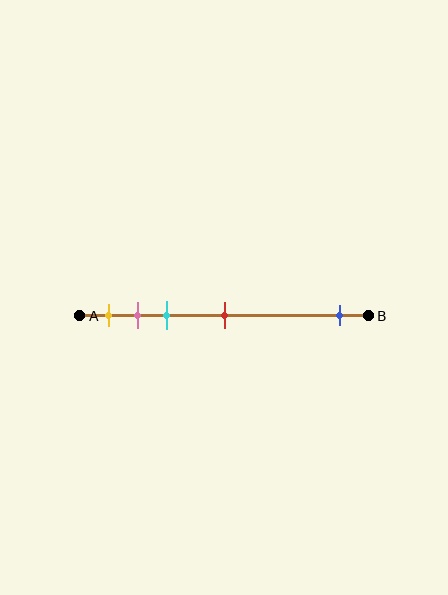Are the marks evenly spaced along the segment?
No, the marks are not evenly spaced.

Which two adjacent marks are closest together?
The pink and cyan marks are the closest adjacent pair.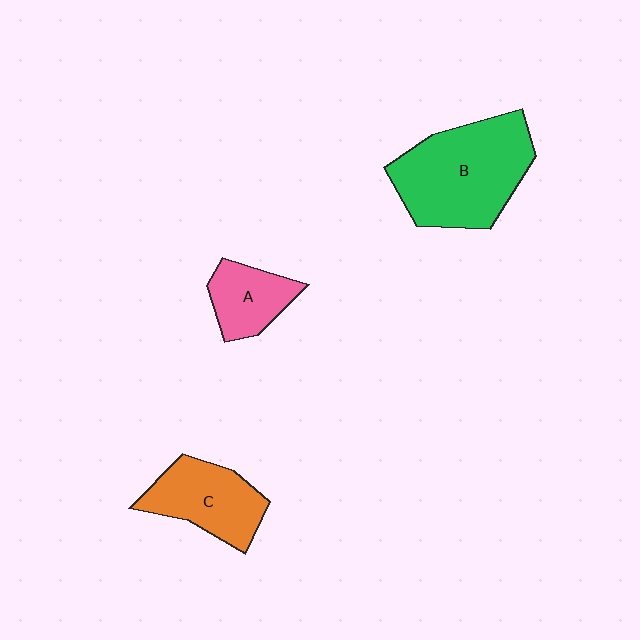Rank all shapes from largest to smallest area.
From largest to smallest: B (green), C (orange), A (pink).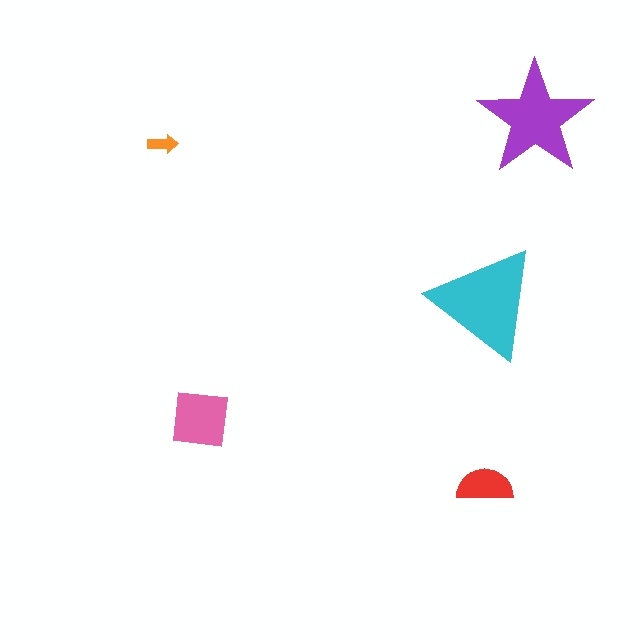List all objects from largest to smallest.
The cyan triangle, the purple star, the pink square, the red semicircle, the orange arrow.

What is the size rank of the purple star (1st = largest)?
2nd.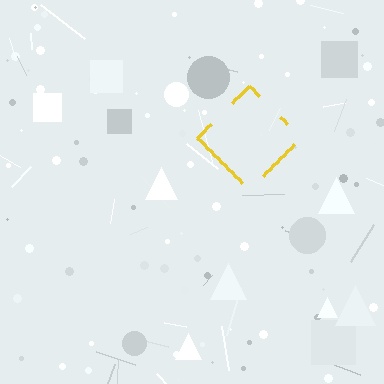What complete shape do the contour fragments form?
The contour fragments form a diamond.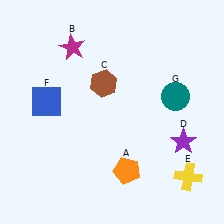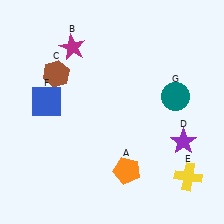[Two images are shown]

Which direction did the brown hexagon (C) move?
The brown hexagon (C) moved left.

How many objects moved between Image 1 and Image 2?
1 object moved between the two images.